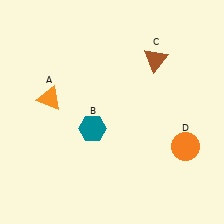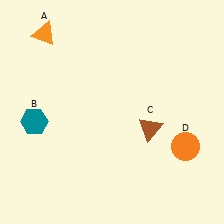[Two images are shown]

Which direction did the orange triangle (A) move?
The orange triangle (A) moved up.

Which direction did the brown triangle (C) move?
The brown triangle (C) moved down.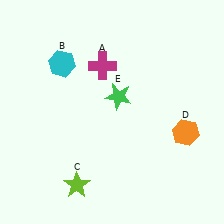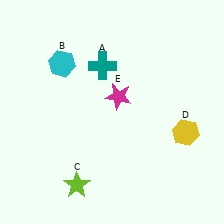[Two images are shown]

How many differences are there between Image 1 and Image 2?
There are 3 differences between the two images.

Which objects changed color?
A changed from magenta to teal. D changed from orange to yellow. E changed from green to magenta.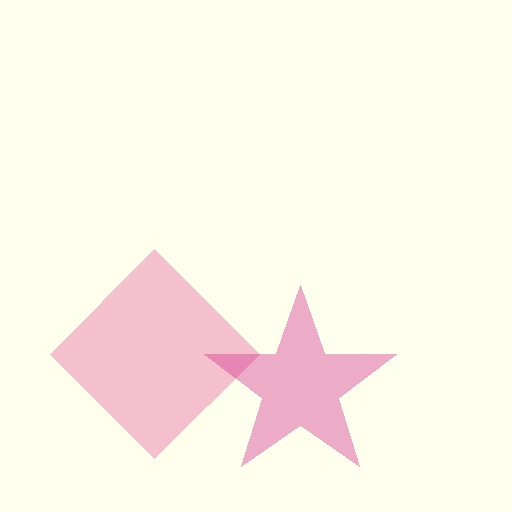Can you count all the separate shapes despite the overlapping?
Yes, there are 2 separate shapes.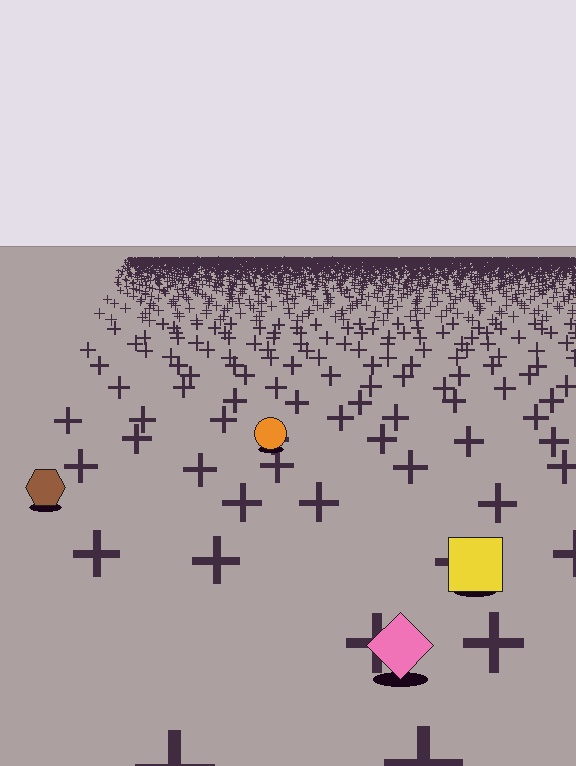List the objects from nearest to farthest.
From nearest to farthest: the pink diamond, the yellow square, the brown hexagon, the orange circle.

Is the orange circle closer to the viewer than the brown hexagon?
No. The brown hexagon is closer — you can tell from the texture gradient: the ground texture is coarser near it.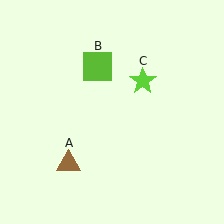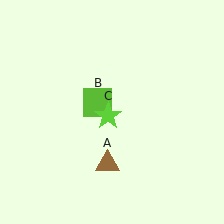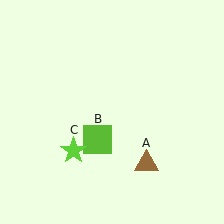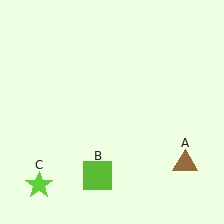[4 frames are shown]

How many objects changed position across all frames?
3 objects changed position: brown triangle (object A), lime square (object B), lime star (object C).